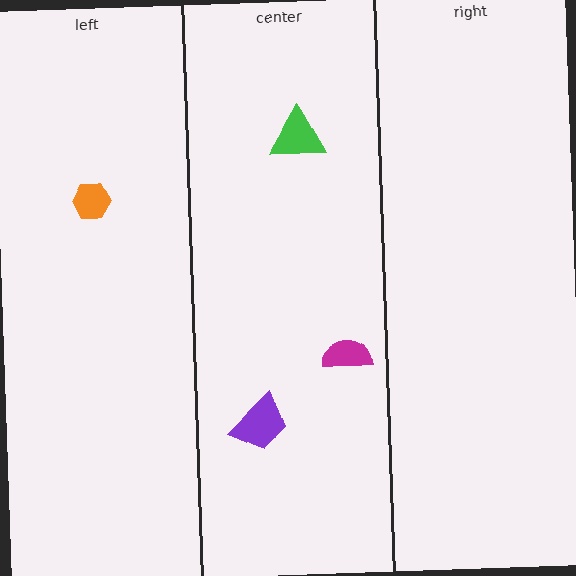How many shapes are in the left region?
1.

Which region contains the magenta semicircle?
The center region.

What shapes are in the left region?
The orange hexagon.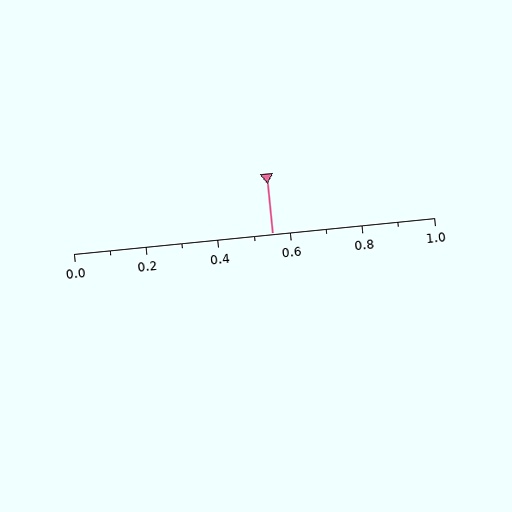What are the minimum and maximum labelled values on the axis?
The axis runs from 0.0 to 1.0.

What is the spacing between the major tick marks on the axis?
The major ticks are spaced 0.2 apart.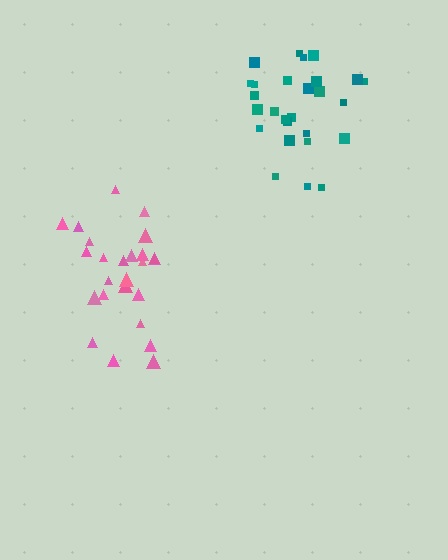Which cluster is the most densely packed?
Teal.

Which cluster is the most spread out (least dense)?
Pink.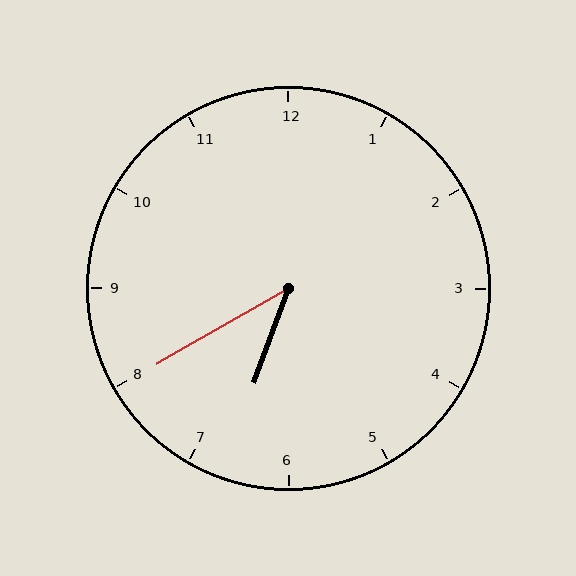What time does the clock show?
6:40.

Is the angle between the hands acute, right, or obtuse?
It is acute.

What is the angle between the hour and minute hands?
Approximately 40 degrees.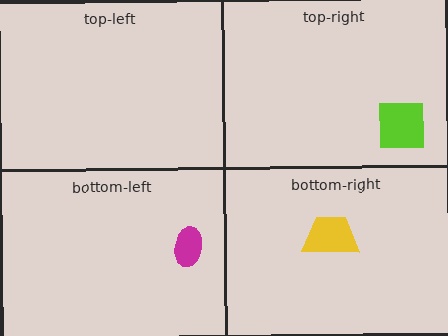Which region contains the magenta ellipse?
The bottom-left region.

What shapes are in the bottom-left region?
The magenta ellipse.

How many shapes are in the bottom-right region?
1.